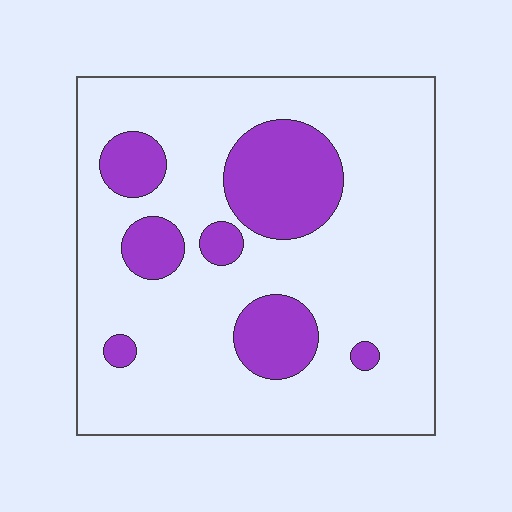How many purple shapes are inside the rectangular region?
7.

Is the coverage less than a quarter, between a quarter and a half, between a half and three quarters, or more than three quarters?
Less than a quarter.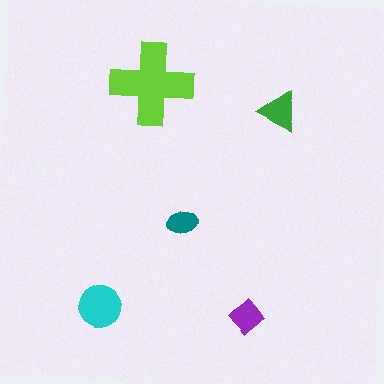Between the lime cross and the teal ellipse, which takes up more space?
The lime cross.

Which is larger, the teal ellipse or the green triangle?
The green triangle.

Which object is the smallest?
The teal ellipse.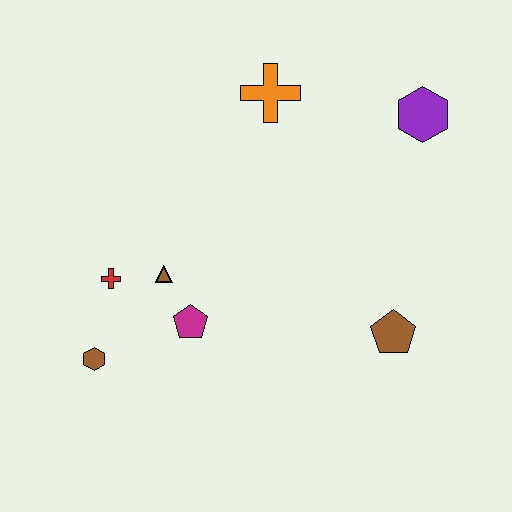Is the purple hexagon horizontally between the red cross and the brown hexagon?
No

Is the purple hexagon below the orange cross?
Yes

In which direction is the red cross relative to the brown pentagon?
The red cross is to the left of the brown pentagon.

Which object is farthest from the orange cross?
The brown hexagon is farthest from the orange cross.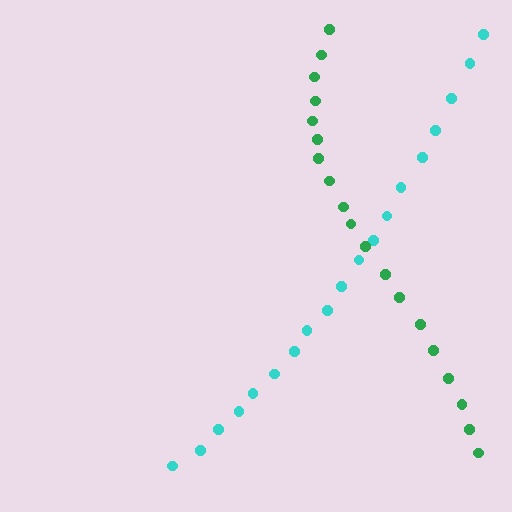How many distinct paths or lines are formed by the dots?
There are 2 distinct paths.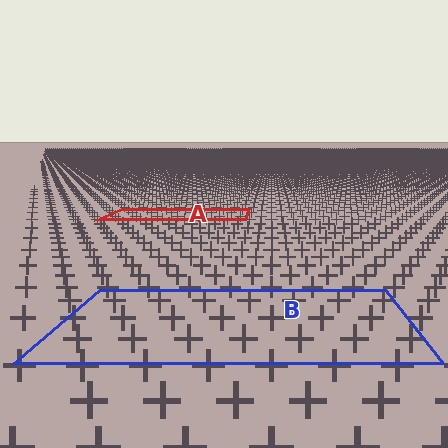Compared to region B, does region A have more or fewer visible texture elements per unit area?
Region A has more texture elements per unit area — they are packed more densely because it is farther away.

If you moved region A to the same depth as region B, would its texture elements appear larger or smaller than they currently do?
They would appear larger. At a closer depth, the same texture elements are projected at a bigger on-screen size.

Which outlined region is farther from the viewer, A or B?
Region A is farther from the viewer — the texture elements inside it appear smaller and more densely packed.